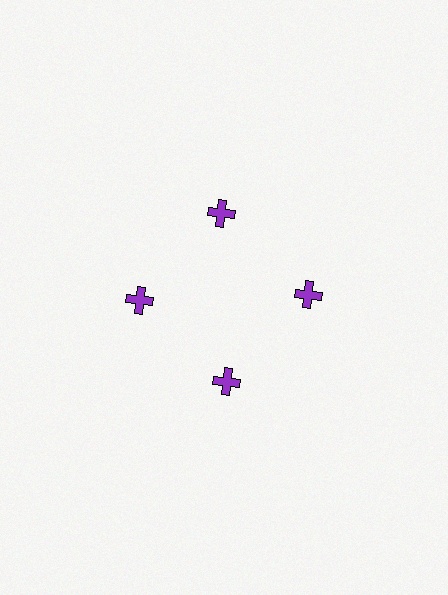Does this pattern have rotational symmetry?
Yes, this pattern has 4-fold rotational symmetry. It looks the same after rotating 90 degrees around the center.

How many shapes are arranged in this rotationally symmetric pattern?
There are 4 shapes, arranged in 4 groups of 1.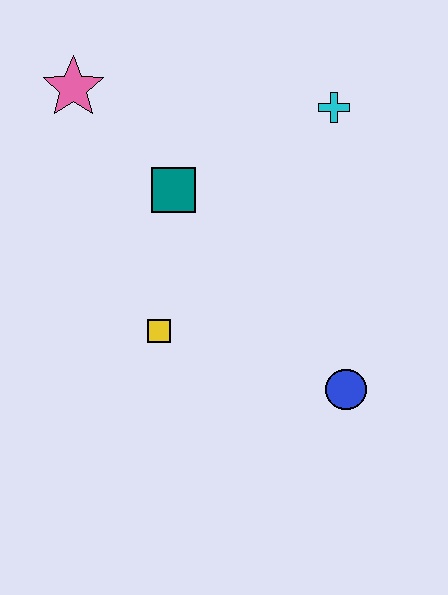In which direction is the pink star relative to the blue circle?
The pink star is above the blue circle.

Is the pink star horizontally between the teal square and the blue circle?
No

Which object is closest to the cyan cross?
The teal square is closest to the cyan cross.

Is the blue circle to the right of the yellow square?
Yes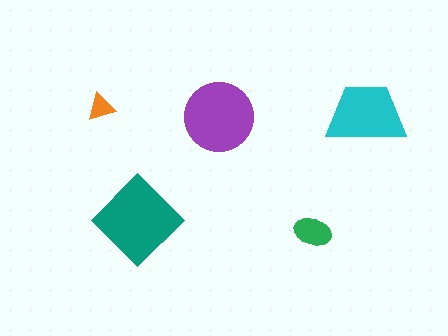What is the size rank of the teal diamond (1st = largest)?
1st.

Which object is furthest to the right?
The cyan trapezoid is rightmost.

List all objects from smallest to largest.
The orange triangle, the green ellipse, the cyan trapezoid, the purple circle, the teal diamond.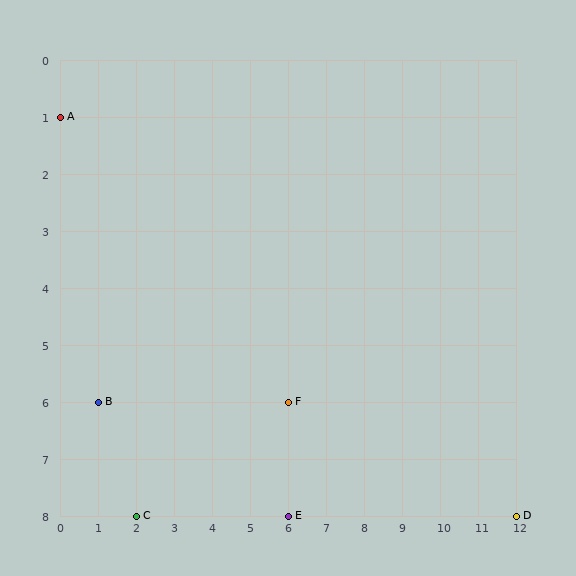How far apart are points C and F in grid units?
Points C and F are 4 columns and 2 rows apart (about 4.5 grid units diagonally).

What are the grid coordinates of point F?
Point F is at grid coordinates (6, 6).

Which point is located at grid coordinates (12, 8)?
Point D is at (12, 8).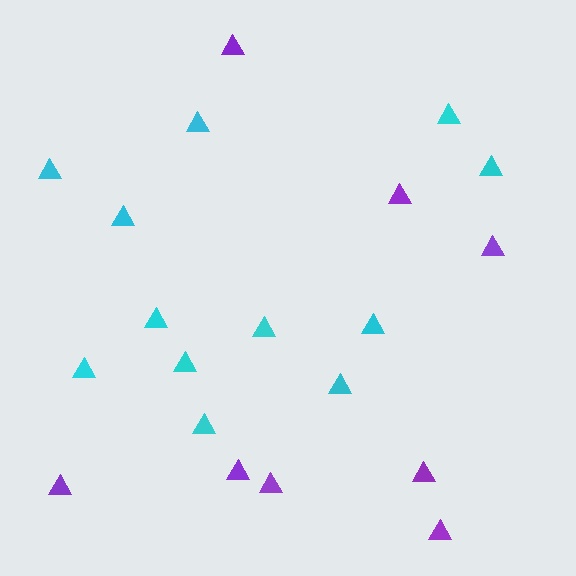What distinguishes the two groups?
There are 2 groups: one group of cyan triangles (12) and one group of purple triangles (8).